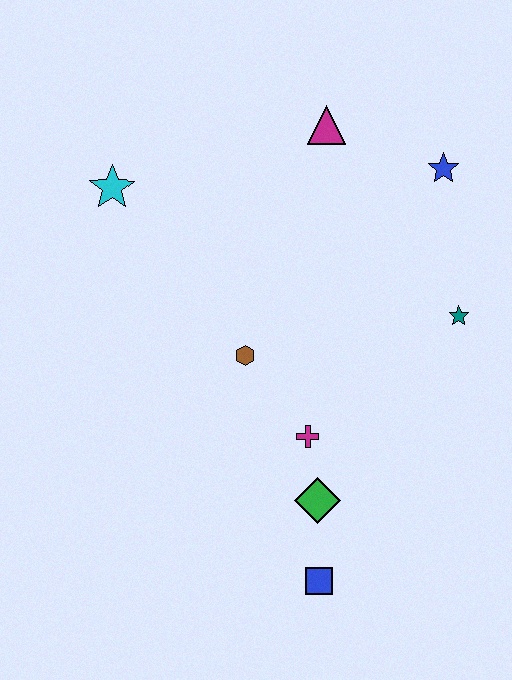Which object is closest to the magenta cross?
The green diamond is closest to the magenta cross.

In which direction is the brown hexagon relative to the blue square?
The brown hexagon is above the blue square.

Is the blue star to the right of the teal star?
No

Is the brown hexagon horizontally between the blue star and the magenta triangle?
No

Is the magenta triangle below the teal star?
No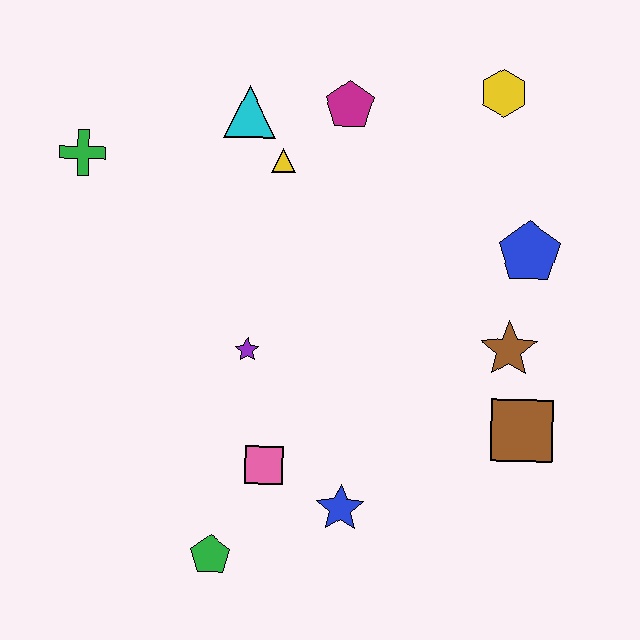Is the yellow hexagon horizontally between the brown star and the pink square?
Yes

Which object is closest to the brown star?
The brown square is closest to the brown star.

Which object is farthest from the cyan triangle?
The green pentagon is farthest from the cyan triangle.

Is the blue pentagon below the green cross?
Yes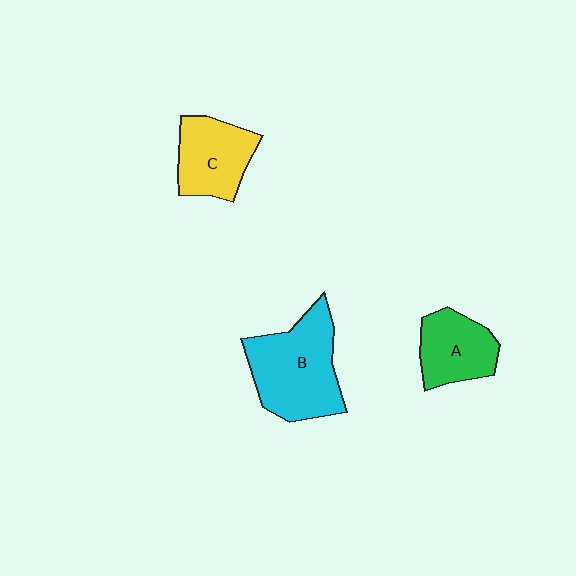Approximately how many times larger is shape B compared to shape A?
Approximately 1.7 times.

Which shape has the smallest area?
Shape A (green).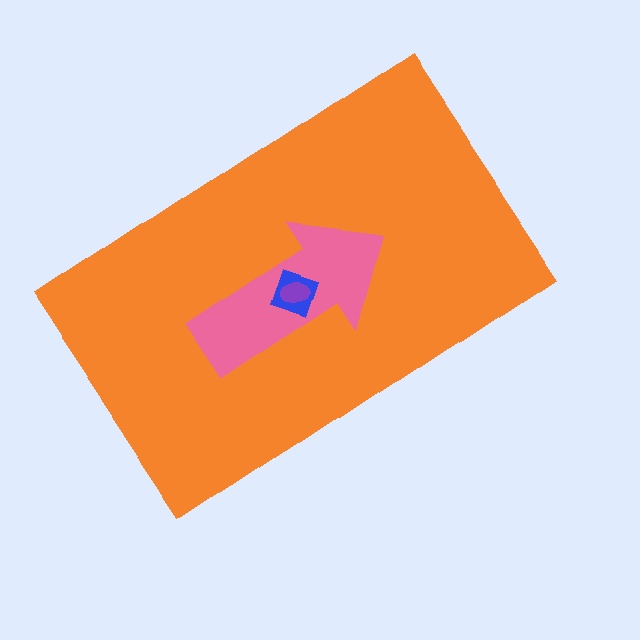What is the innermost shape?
The purple ellipse.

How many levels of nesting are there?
4.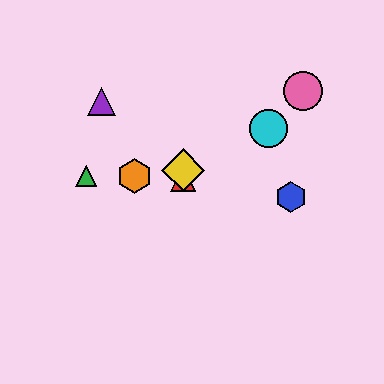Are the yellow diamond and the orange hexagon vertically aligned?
No, the yellow diamond is at x≈183 and the orange hexagon is at x≈134.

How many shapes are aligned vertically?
2 shapes (the red triangle, the yellow diamond) are aligned vertically.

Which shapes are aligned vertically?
The red triangle, the yellow diamond are aligned vertically.